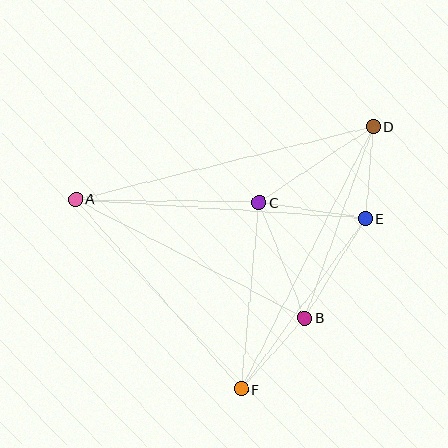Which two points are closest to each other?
Points D and E are closest to each other.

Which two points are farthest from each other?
Points A and D are farthest from each other.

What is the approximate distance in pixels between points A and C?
The distance between A and C is approximately 184 pixels.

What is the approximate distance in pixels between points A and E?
The distance between A and E is approximately 290 pixels.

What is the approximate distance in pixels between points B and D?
The distance between B and D is approximately 203 pixels.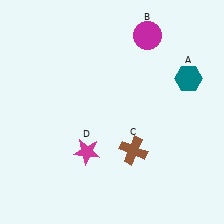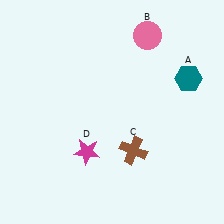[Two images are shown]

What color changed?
The circle (B) changed from magenta in Image 1 to pink in Image 2.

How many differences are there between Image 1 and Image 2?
There is 1 difference between the two images.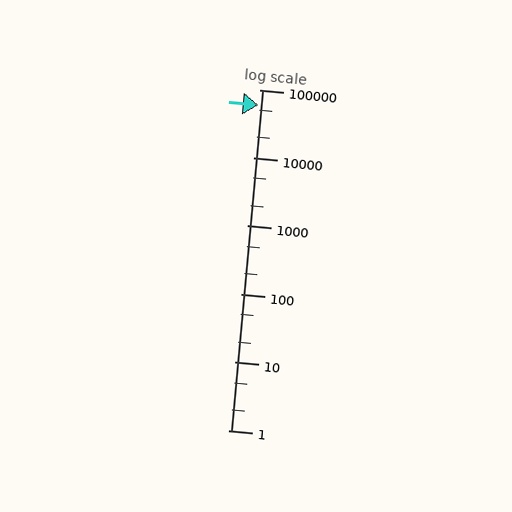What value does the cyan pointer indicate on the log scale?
The pointer indicates approximately 59000.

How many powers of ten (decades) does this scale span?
The scale spans 5 decades, from 1 to 100000.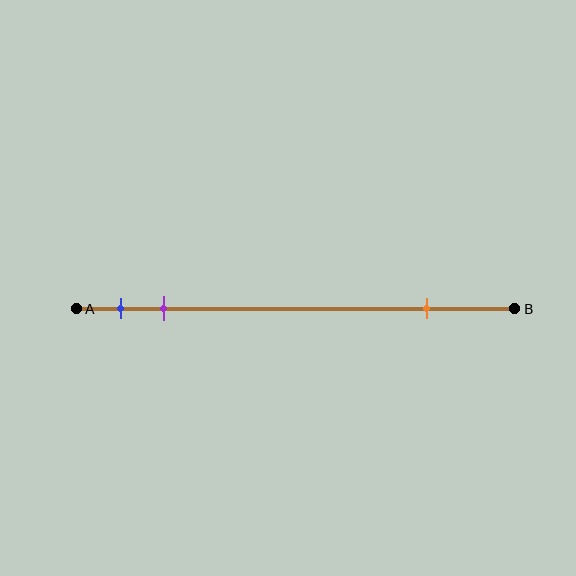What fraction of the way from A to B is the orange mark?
The orange mark is approximately 80% (0.8) of the way from A to B.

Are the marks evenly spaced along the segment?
No, the marks are not evenly spaced.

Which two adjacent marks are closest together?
The blue and purple marks are the closest adjacent pair.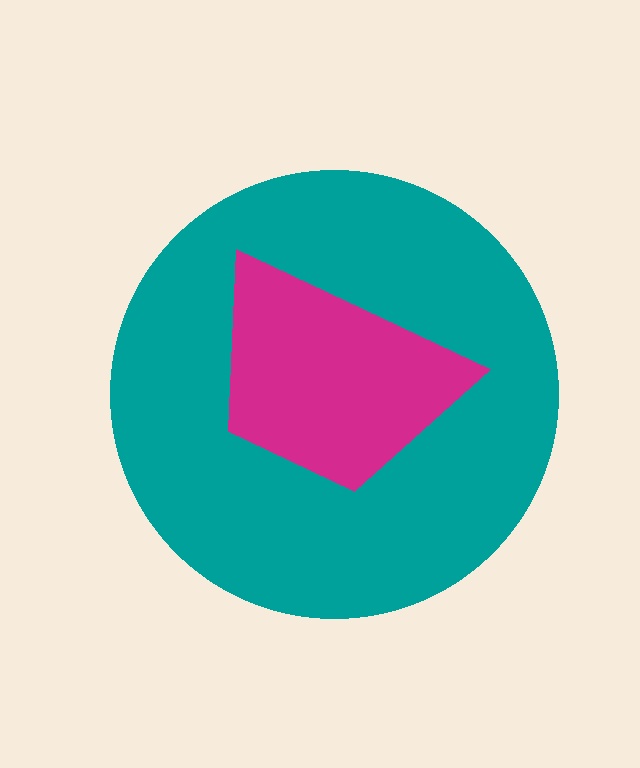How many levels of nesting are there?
2.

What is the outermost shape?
The teal circle.